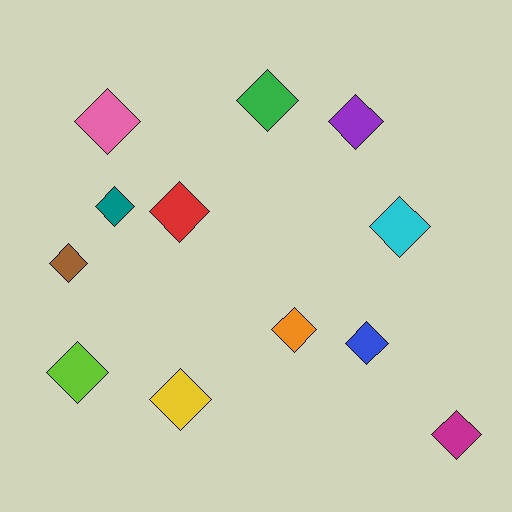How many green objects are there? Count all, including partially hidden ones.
There is 1 green object.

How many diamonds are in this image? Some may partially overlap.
There are 12 diamonds.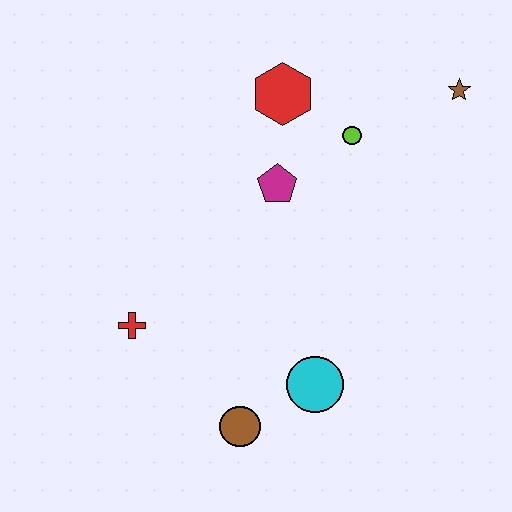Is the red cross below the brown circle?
No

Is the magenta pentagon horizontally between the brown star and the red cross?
Yes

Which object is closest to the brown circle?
The cyan circle is closest to the brown circle.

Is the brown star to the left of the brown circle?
No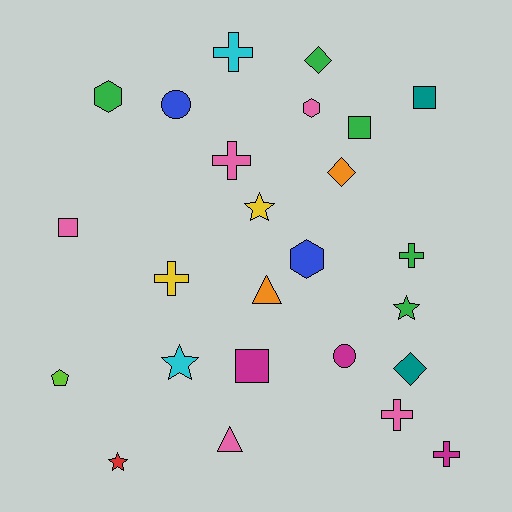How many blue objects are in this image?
There are 2 blue objects.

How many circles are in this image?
There are 2 circles.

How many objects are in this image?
There are 25 objects.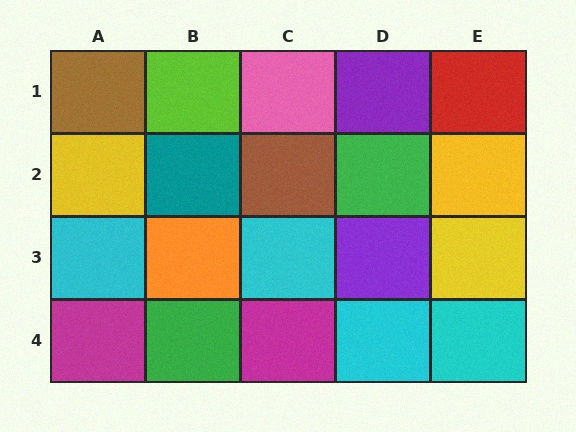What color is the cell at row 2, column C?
Brown.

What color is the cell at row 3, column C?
Cyan.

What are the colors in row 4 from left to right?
Magenta, green, magenta, cyan, cyan.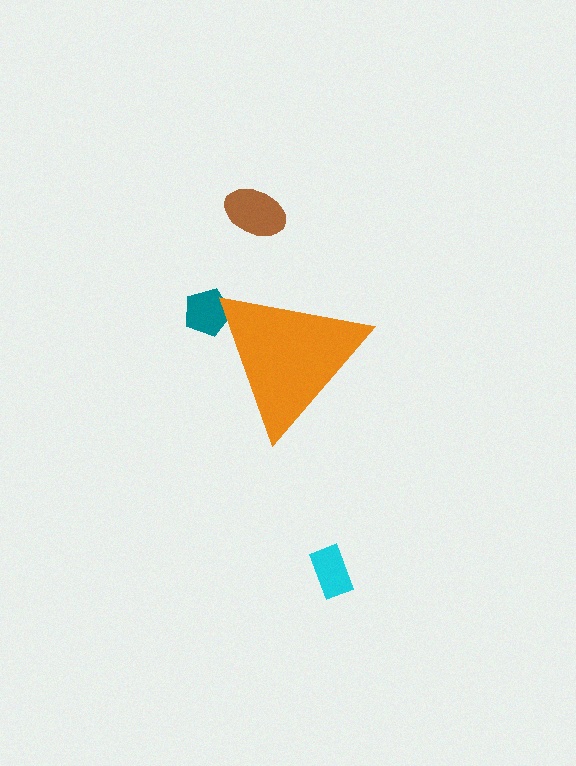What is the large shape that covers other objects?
An orange triangle.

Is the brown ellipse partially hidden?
No, the brown ellipse is fully visible.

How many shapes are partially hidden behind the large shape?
1 shape is partially hidden.